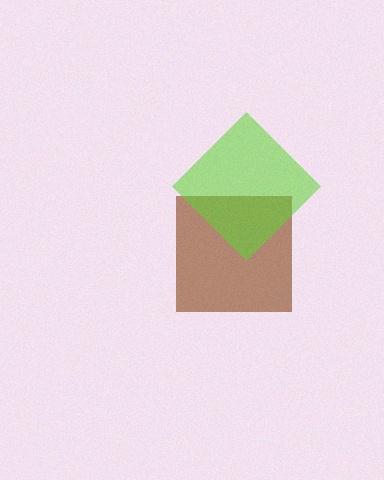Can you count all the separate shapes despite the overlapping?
Yes, there are 2 separate shapes.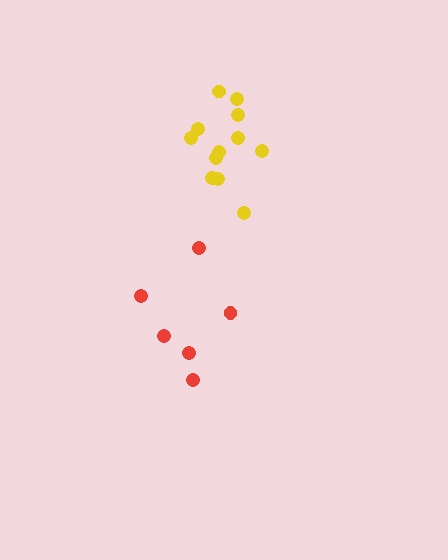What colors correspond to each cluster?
The clusters are colored: red, yellow.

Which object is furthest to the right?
The yellow cluster is rightmost.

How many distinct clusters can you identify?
There are 2 distinct clusters.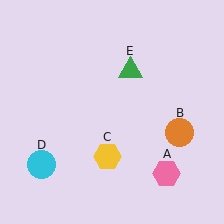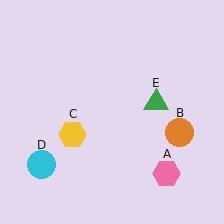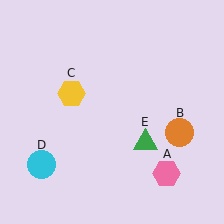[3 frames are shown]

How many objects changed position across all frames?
2 objects changed position: yellow hexagon (object C), green triangle (object E).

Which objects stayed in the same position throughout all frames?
Pink hexagon (object A) and orange circle (object B) and cyan circle (object D) remained stationary.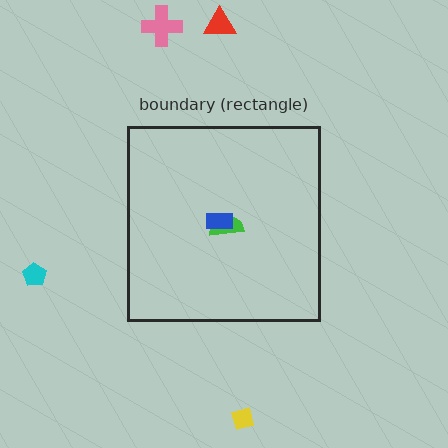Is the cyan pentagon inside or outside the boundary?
Outside.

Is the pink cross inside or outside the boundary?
Outside.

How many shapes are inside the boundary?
2 inside, 4 outside.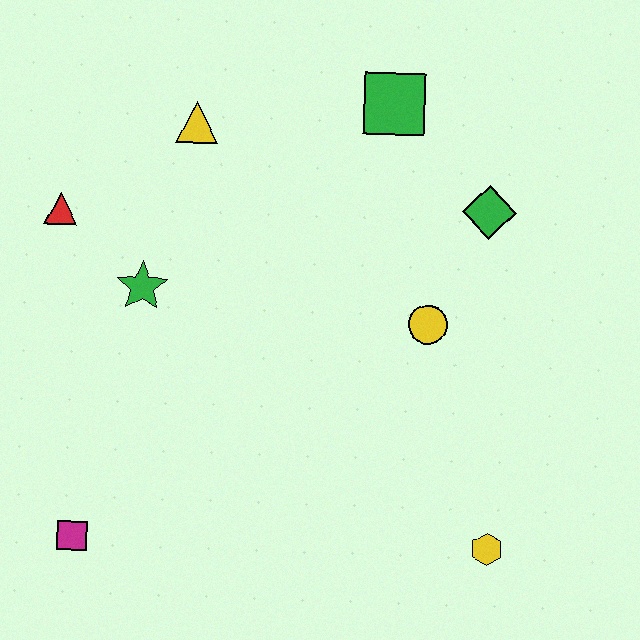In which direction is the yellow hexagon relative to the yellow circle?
The yellow hexagon is below the yellow circle.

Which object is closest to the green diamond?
The yellow circle is closest to the green diamond.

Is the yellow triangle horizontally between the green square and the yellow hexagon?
No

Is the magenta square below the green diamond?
Yes